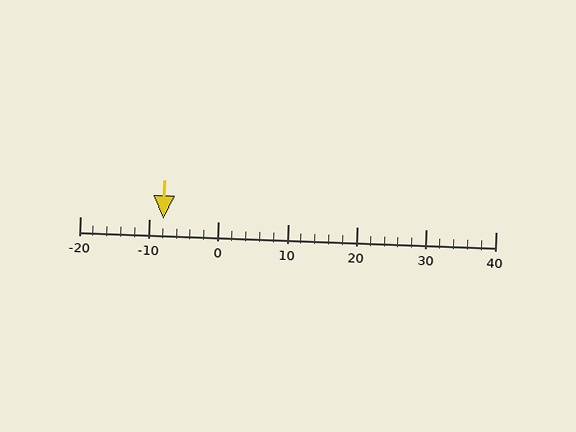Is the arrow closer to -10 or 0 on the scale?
The arrow is closer to -10.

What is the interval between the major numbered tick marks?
The major tick marks are spaced 10 units apart.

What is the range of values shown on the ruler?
The ruler shows values from -20 to 40.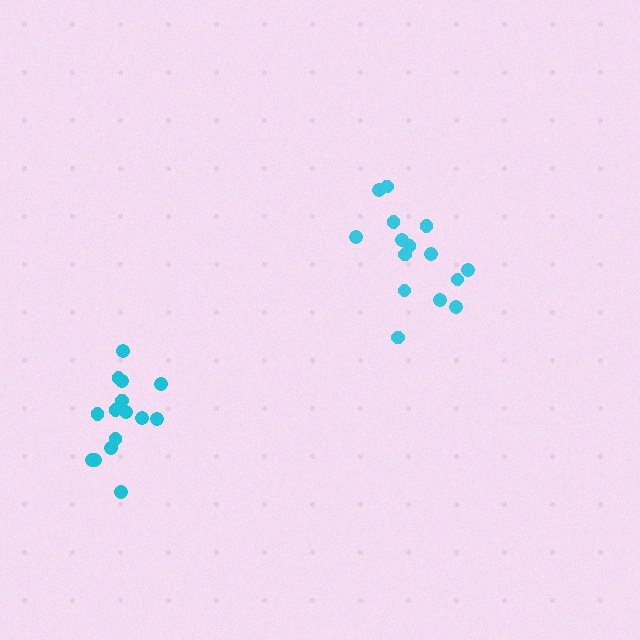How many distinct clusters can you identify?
There are 2 distinct clusters.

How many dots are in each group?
Group 1: 15 dots, Group 2: 15 dots (30 total).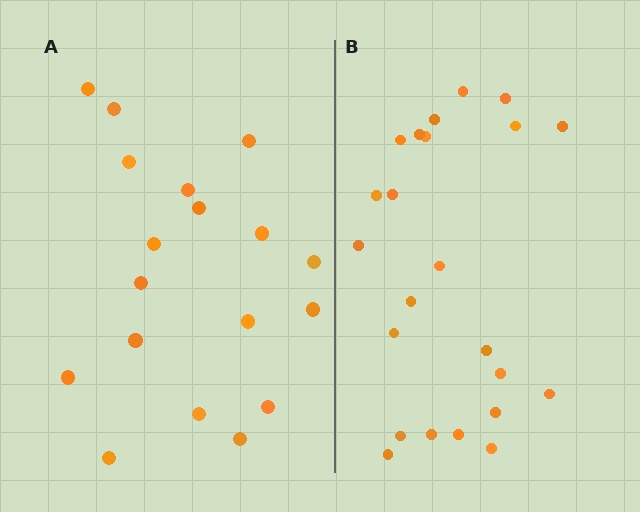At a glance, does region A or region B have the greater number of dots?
Region B (the right region) has more dots.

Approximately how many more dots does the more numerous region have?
Region B has about 5 more dots than region A.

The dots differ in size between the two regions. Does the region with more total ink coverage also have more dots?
No. Region A has more total ink coverage because its dots are larger, but region B actually contains more individual dots. Total area can be misleading — the number of items is what matters here.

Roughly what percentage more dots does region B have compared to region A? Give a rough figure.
About 30% more.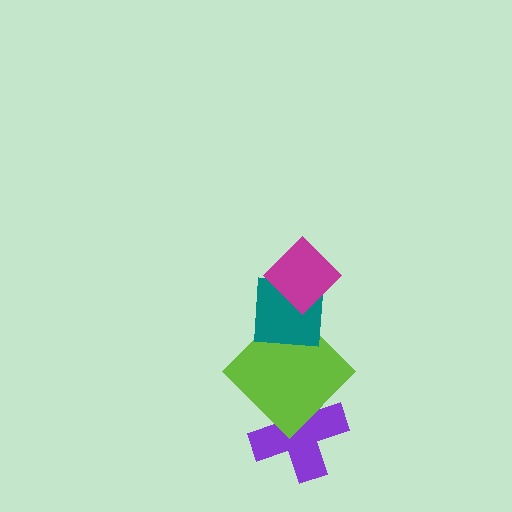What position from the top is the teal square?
The teal square is 2nd from the top.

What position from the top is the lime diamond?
The lime diamond is 3rd from the top.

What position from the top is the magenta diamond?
The magenta diamond is 1st from the top.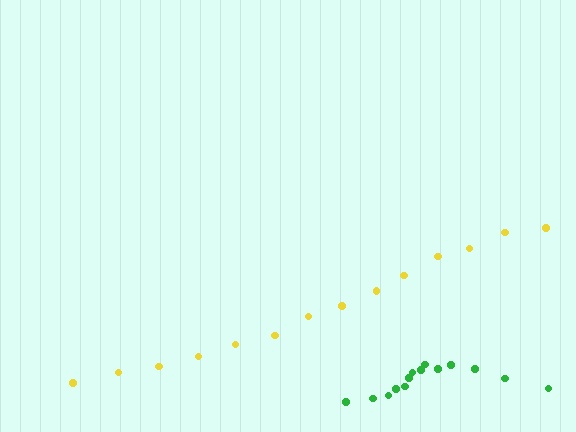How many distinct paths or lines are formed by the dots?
There are 2 distinct paths.